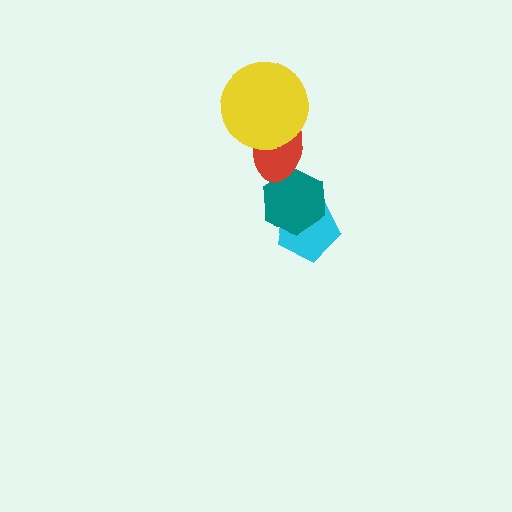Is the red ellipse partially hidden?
Yes, it is partially covered by another shape.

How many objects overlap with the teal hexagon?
2 objects overlap with the teal hexagon.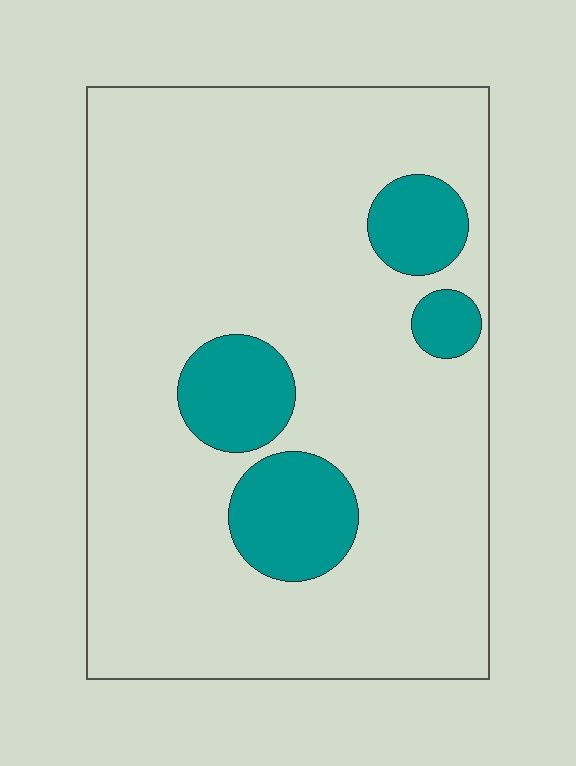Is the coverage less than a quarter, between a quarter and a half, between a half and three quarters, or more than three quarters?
Less than a quarter.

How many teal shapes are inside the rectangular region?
4.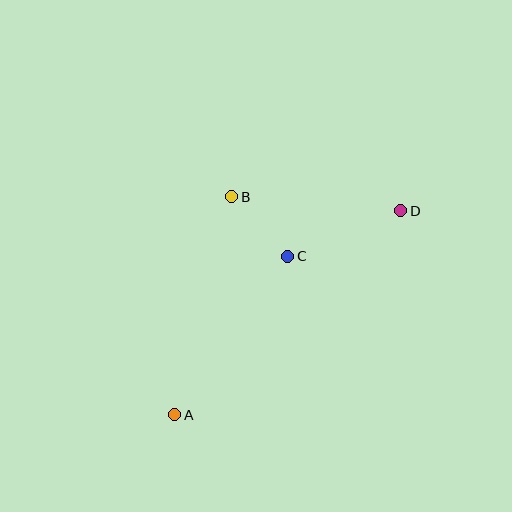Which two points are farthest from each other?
Points A and D are farthest from each other.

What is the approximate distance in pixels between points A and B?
The distance between A and B is approximately 226 pixels.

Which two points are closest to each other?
Points B and C are closest to each other.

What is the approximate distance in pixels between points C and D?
The distance between C and D is approximately 122 pixels.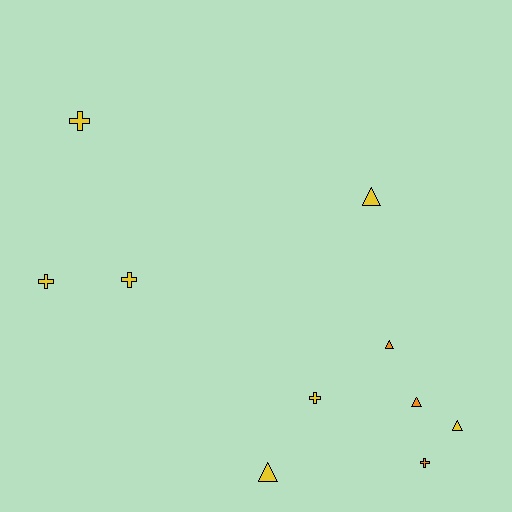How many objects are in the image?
There are 10 objects.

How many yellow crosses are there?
There are 4 yellow crosses.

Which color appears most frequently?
Yellow, with 7 objects.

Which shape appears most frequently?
Cross, with 5 objects.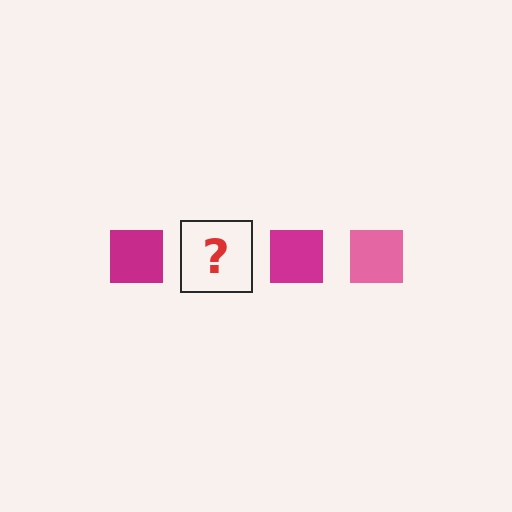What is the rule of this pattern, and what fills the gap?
The rule is that the pattern cycles through magenta, pink squares. The gap should be filled with a pink square.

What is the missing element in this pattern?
The missing element is a pink square.